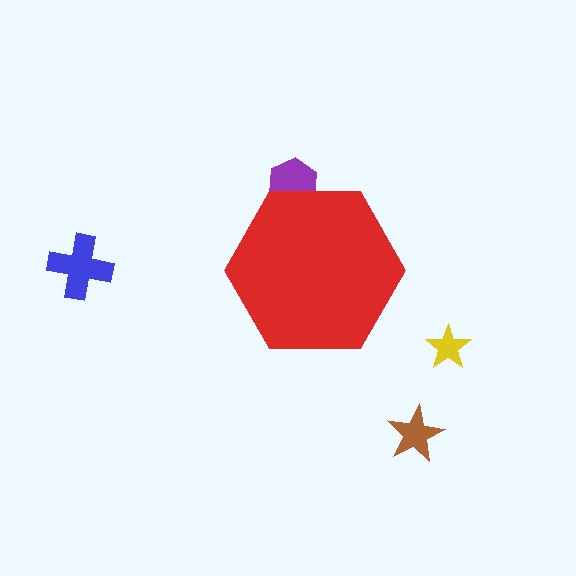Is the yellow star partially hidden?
No, the yellow star is fully visible.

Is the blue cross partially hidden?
No, the blue cross is fully visible.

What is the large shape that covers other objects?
A red hexagon.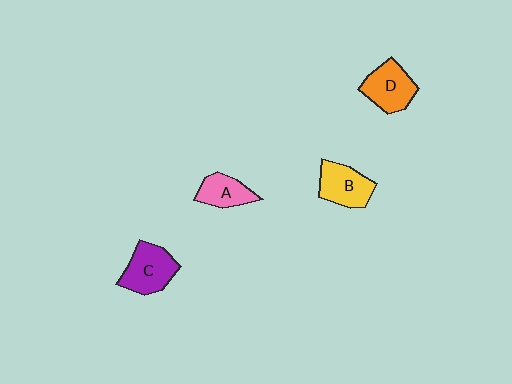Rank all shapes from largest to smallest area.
From largest to smallest: C (purple), D (orange), B (yellow), A (pink).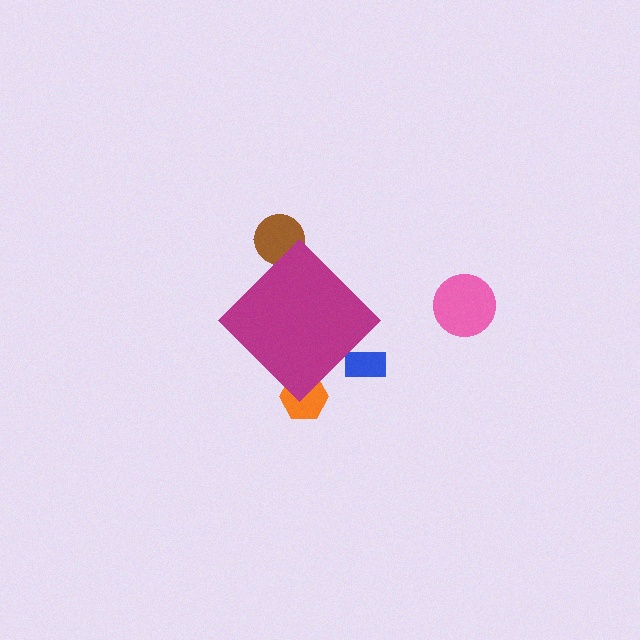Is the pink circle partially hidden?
No, the pink circle is fully visible.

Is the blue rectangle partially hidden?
Yes, the blue rectangle is partially hidden behind the magenta diamond.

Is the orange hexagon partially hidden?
Yes, the orange hexagon is partially hidden behind the magenta diamond.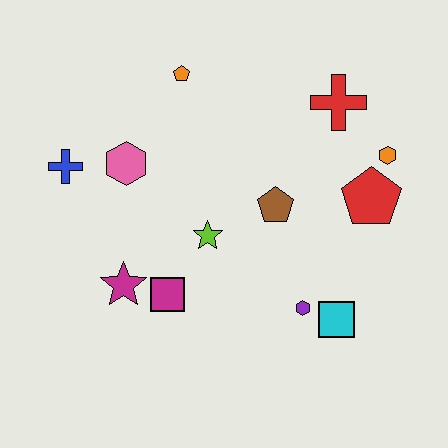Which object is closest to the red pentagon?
The orange hexagon is closest to the red pentagon.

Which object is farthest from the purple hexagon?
The blue cross is farthest from the purple hexagon.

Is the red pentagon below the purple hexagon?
No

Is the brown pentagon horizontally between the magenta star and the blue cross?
No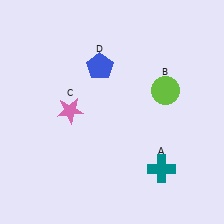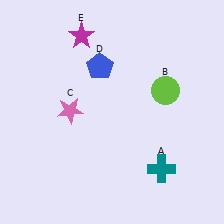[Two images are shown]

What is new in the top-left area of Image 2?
A magenta star (E) was added in the top-left area of Image 2.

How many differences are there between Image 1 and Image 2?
There is 1 difference between the two images.